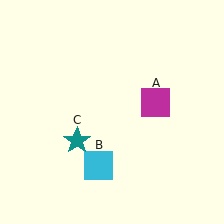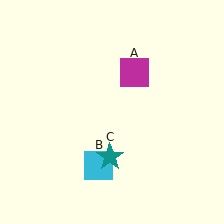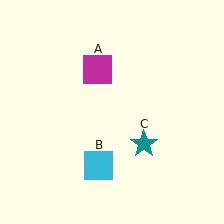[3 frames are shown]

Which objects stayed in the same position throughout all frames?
Cyan square (object B) remained stationary.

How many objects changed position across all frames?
2 objects changed position: magenta square (object A), teal star (object C).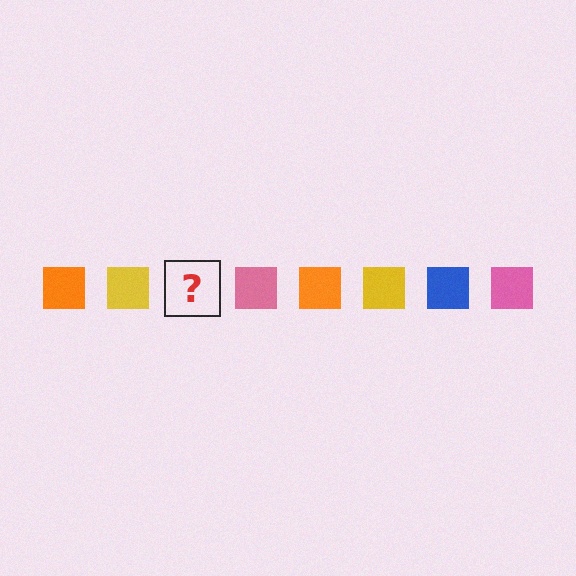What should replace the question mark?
The question mark should be replaced with a blue square.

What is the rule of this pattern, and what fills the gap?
The rule is that the pattern cycles through orange, yellow, blue, pink squares. The gap should be filled with a blue square.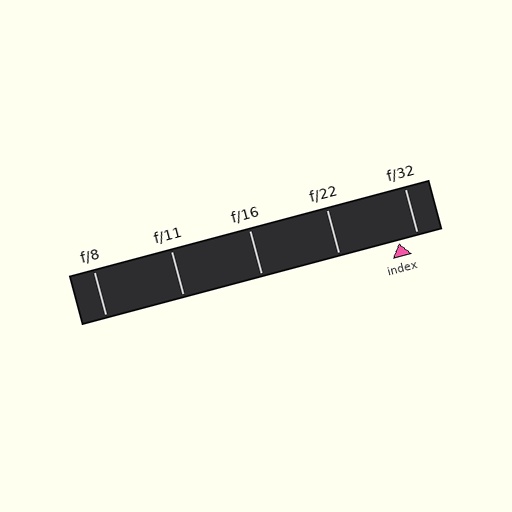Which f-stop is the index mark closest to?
The index mark is closest to f/32.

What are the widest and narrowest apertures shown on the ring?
The widest aperture shown is f/8 and the narrowest is f/32.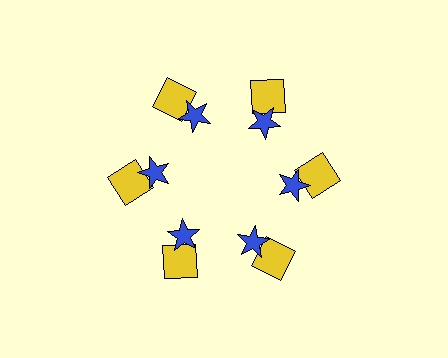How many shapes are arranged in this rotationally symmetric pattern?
There are 12 shapes, arranged in 6 groups of 2.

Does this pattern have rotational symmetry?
Yes, this pattern has 6-fold rotational symmetry. It looks the same after rotating 60 degrees around the center.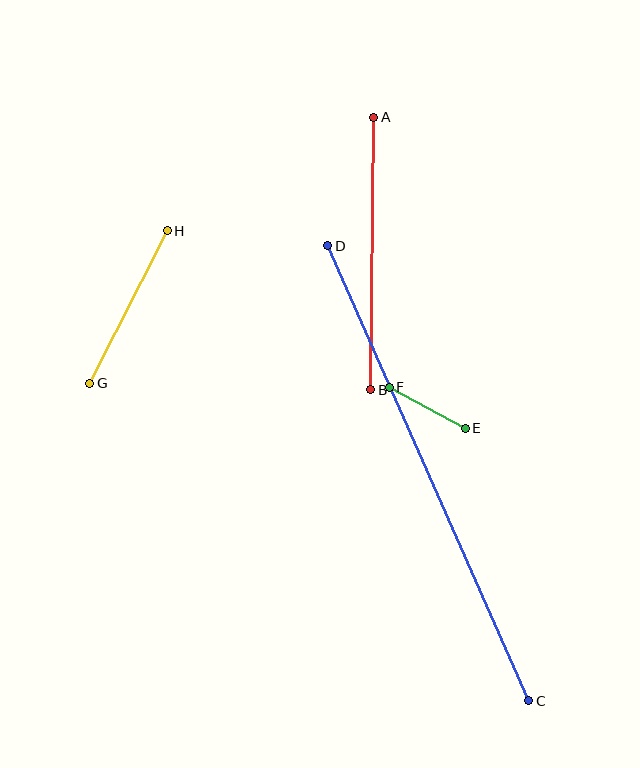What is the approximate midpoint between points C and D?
The midpoint is at approximately (428, 473) pixels.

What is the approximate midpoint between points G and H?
The midpoint is at approximately (128, 307) pixels.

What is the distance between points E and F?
The distance is approximately 86 pixels.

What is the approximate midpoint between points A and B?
The midpoint is at approximately (372, 254) pixels.